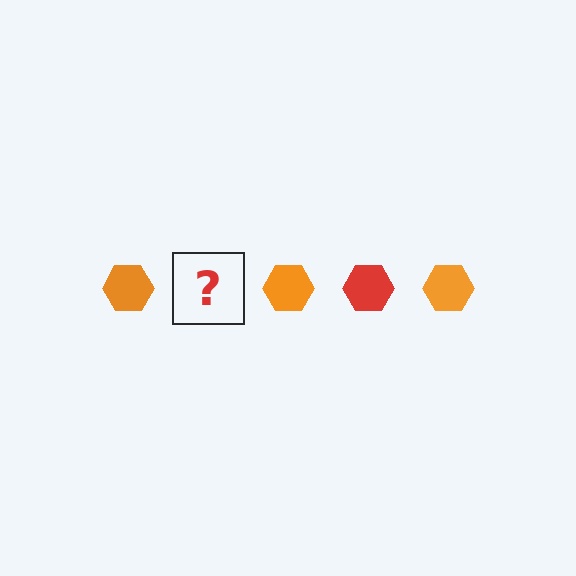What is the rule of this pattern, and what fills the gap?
The rule is that the pattern cycles through orange, red hexagons. The gap should be filled with a red hexagon.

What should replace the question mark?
The question mark should be replaced with a red hexagon.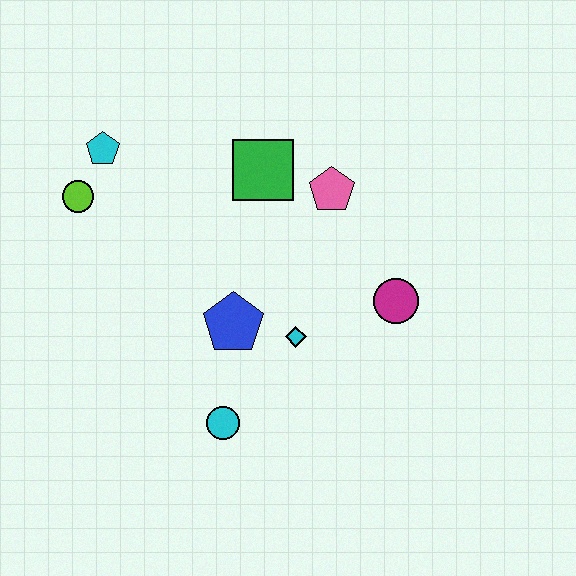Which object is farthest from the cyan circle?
The cyan pentagon is farthest from the cyan circle.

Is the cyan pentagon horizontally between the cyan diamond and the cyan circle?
No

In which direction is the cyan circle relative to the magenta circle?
The cyan circle is to the left of the magenta circle.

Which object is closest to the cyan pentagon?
The lime circle is closest to the cyan pentagon.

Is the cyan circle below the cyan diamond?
Yes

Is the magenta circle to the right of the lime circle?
Yes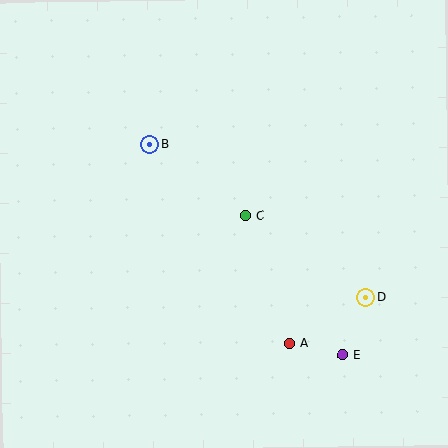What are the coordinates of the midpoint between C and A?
The midpoint between C and A is at (267, 280).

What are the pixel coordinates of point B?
Point B is at (149, 144).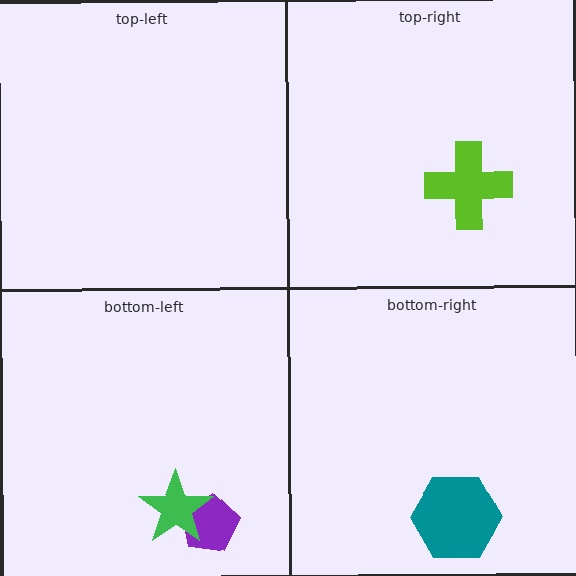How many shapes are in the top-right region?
1.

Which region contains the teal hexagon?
The bottom-right region.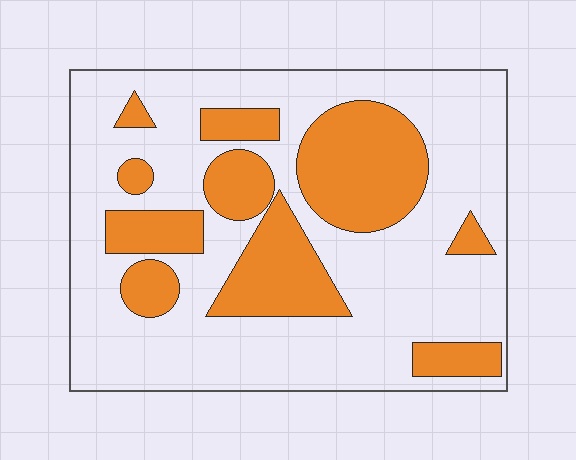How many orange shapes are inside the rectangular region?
10.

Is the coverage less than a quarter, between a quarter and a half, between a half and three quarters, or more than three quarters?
Between a quarter and a half.